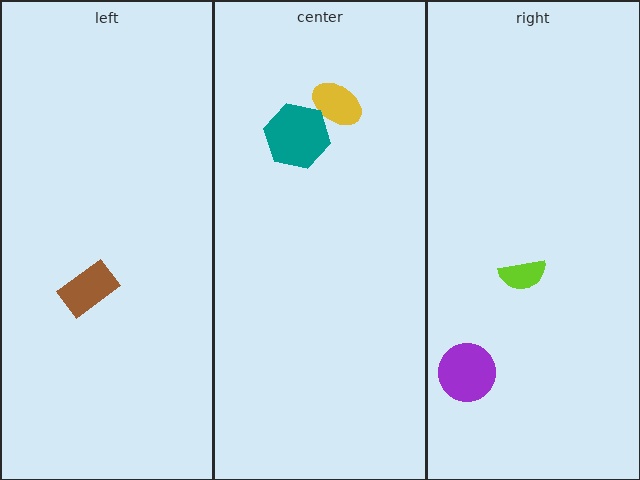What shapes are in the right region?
The purple circle, the lime semicircle.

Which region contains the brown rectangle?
The left region.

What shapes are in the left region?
The brown rectangle.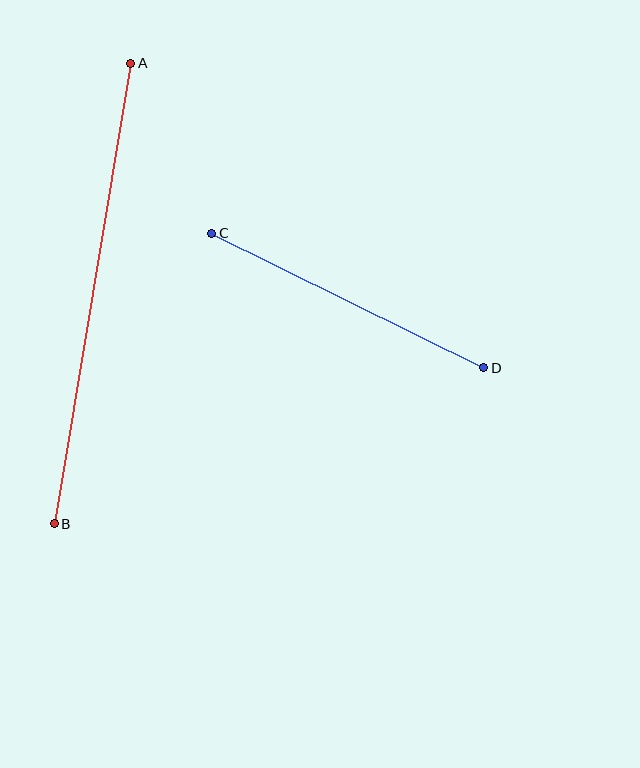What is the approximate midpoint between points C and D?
The midpoint is at approximately (348, 300) pixels.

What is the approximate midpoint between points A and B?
The midpoint is at approximately (92, 293) pixels.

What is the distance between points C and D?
The distance is approximately 303 pixels.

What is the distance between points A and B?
The distance is approximately 467 pixels.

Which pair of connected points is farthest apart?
Points A and B are farthest apart.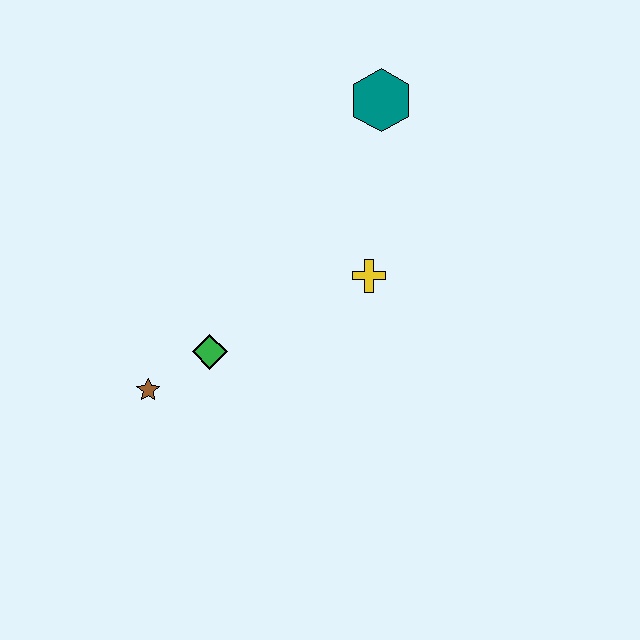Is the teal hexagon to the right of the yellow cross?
Yes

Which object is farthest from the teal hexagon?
The brown star is farthest from the teal hexagon.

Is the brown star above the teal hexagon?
No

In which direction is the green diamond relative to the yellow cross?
The green diamond is to the left of the yellow cross.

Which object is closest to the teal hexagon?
The yellow cross is closest to the teal hexagon.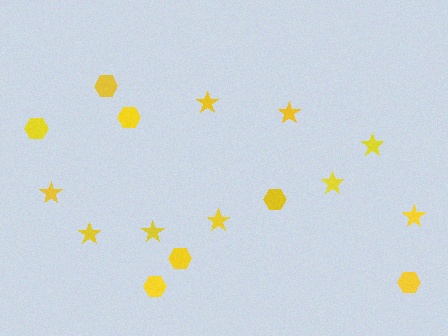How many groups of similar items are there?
There are 2 groups: one group of hexagons (7) and one group of stars (9).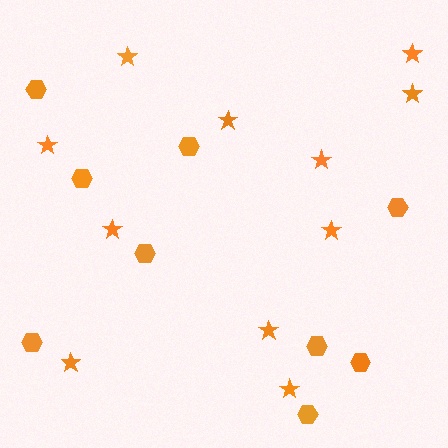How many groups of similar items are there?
There are 2 groups: one group of hexagons (9) and one group of stars (11).